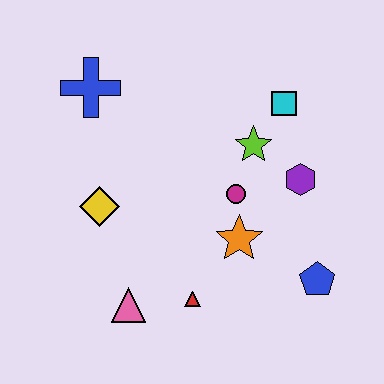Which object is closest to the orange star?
The magenta circle is closest to the orange star.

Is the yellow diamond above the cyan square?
No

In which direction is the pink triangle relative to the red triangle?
The pink triangle is to the left of the red triangle.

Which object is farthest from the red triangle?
The blue cross is farthest from the red triangle.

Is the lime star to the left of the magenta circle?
No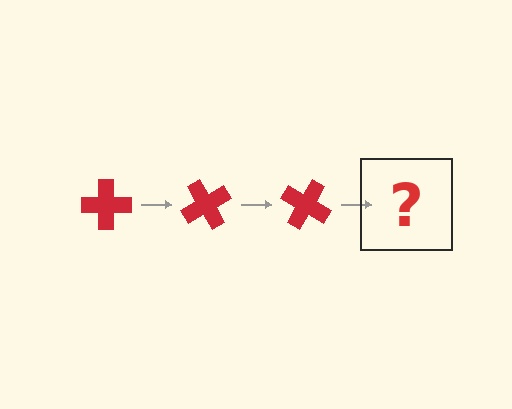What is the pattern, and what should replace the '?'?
The pattern is that the cross rotates 60 degrees each step. The '?' should be a red cross rotated 180 degrees.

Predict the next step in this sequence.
The next step is a red cross rotated 180 degrees.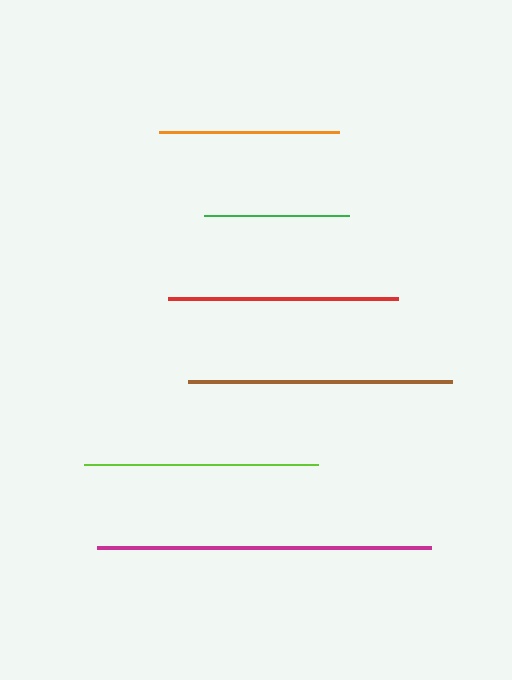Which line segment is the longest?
The magenta line is the longest at approximately 334 pixels.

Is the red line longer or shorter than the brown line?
The brown line is longer than the red line.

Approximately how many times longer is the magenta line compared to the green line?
The magenta line is approximately 2.3 times the length of the green line.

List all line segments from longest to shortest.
From longest to shortest: magenta, brown, lime, red, orange, green.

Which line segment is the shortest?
The green line is the shortest at approximately 146 pixels.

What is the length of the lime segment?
The lime segment is approximately 235 pixels long.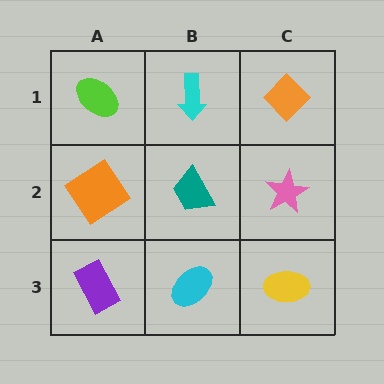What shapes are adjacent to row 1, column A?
An orange diamond (row 2, column A), a cyan arrow (row 1, column B).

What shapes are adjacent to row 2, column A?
A lime ellipse (row 1, column A), a purple rectangle (row 3, column A), a teal trapezoid (row 2, column B).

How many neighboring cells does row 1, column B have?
3.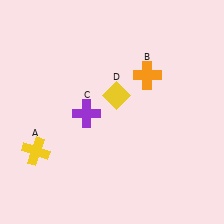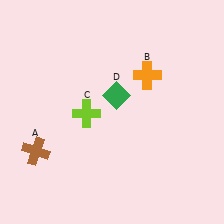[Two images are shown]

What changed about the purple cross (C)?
In Image 1, C is purple. In Image 2, it changed to lime.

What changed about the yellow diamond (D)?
In Image 1, D is yellow. In Image 2, it changed to green.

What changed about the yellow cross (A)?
In Image 1, A is yellow. In Image 2, it changed to brown.